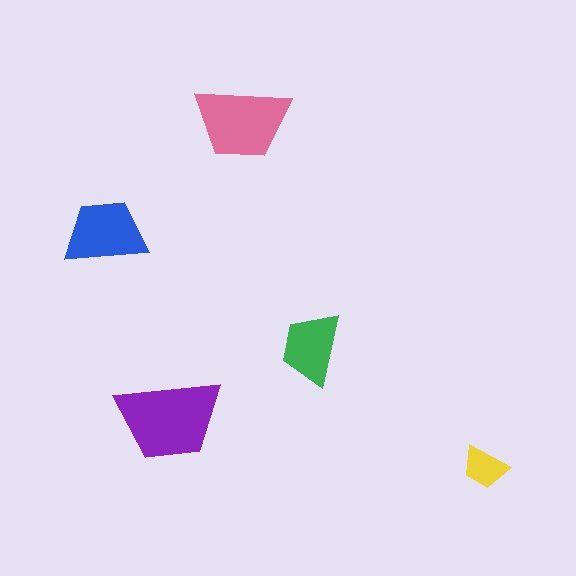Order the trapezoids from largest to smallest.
the purple one, the pink one, the blue one, the green one, the yellow one.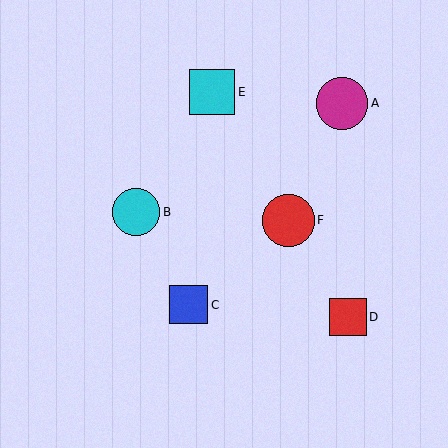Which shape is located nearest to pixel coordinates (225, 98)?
The cyan square (labeled E) at (212, 92) is nearest to that location.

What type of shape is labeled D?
Shape D is a red square.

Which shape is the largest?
The red circle (labeled F) is the largest.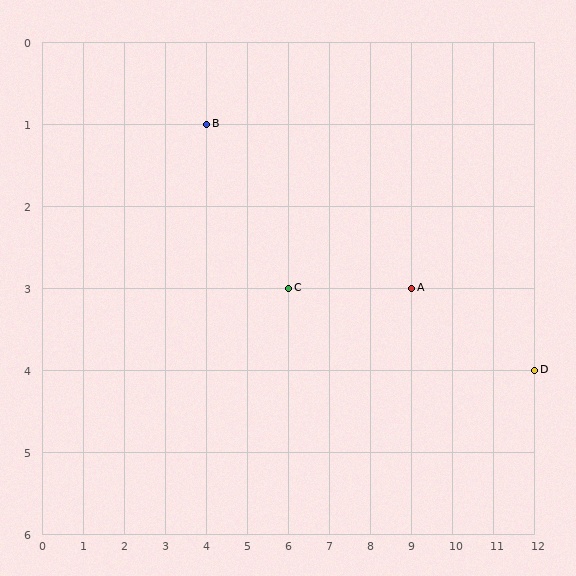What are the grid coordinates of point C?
Point C is at grid coordinates (6, 3).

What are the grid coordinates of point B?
Point B is at grid coordinates (4, 1).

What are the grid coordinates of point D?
Point D is at grid coordinates (12, 4).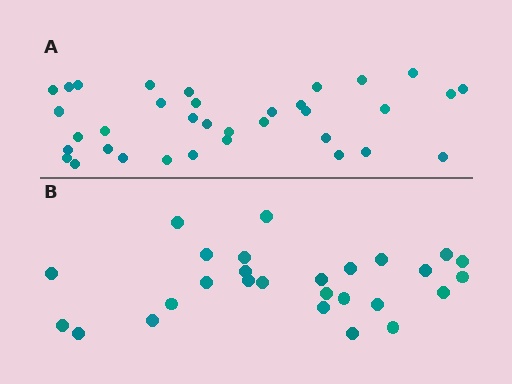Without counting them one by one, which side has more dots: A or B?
Region A (the top region) has more dots.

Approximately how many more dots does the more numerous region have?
Region A has roughly 8 or so more dots than region B.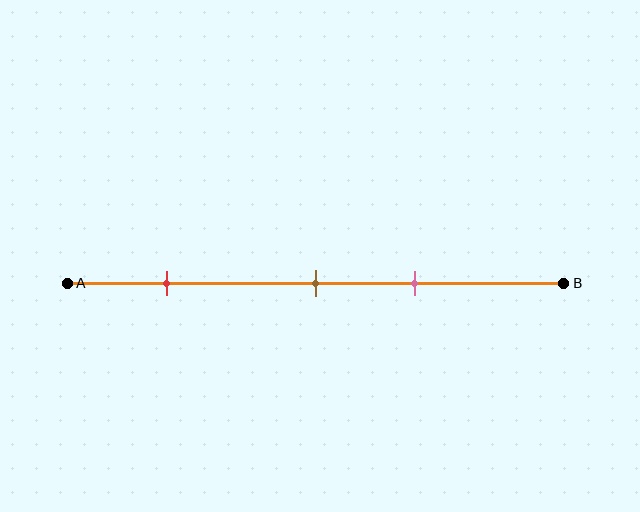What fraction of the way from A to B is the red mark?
The red mark is approximately 20% (0.2) of the way from A to B.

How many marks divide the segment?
There are 3 marks dividing the segment.